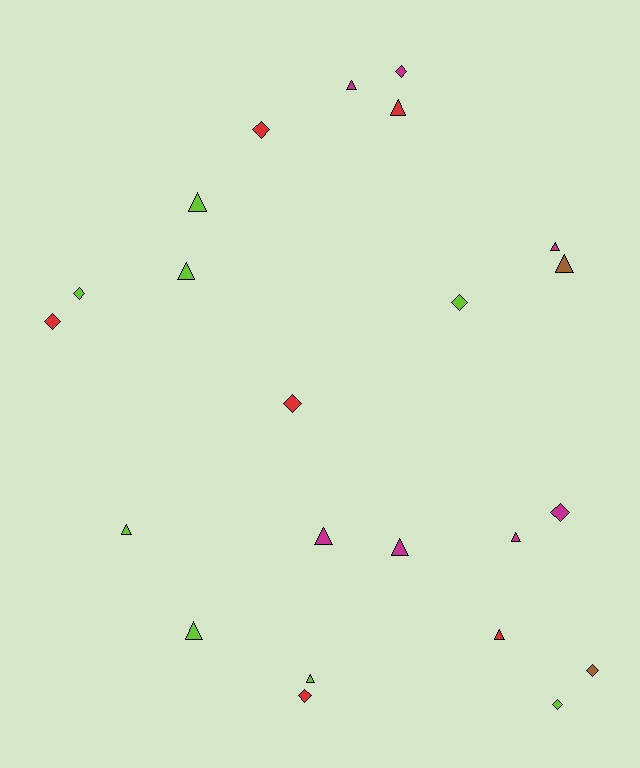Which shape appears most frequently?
Triangle, with 13 objects.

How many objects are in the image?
There are 23 objects.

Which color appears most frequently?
Lime, with 8 objects.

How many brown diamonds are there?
There is 1 brown diamond.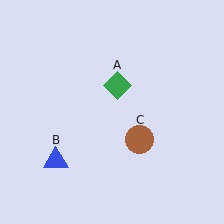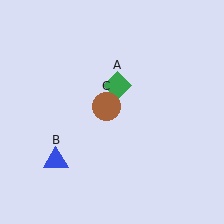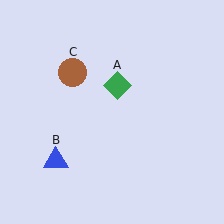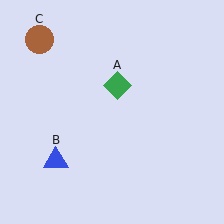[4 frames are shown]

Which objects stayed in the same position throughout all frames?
Green diamond (object A) and blue triangle (object B) remained stationary.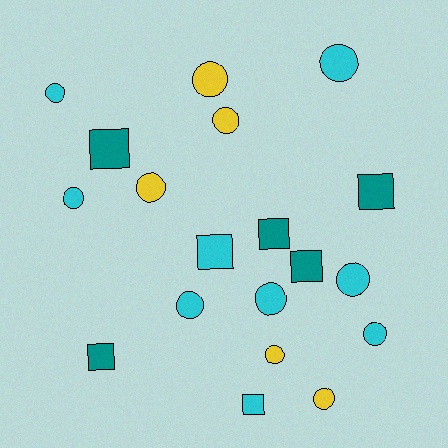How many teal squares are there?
There are 5 teal squares.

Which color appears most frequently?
Cyan, with 9 objects.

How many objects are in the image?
There are 19 objects.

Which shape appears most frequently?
Circle, with 12 objects.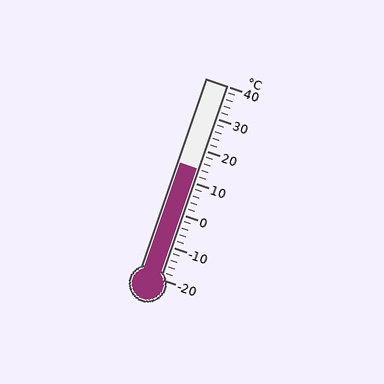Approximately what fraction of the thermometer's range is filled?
The thermometer is filled to approximately 55% of its range.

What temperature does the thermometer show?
The thermometer shows approximately 14°C.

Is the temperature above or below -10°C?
The temperature is above -10°C.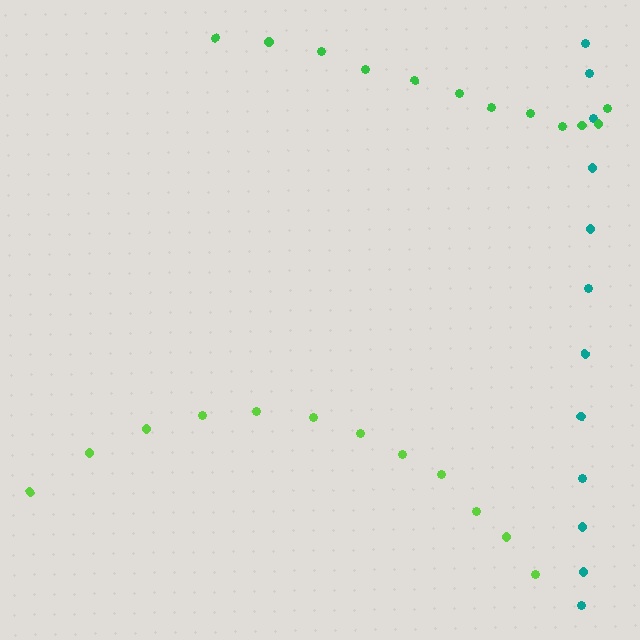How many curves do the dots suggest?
There are 3 distinct paths.